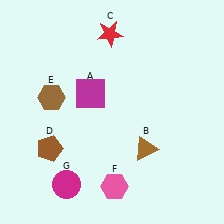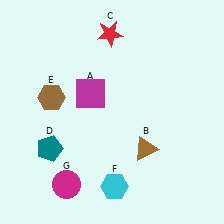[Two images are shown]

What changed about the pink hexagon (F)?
In Image 1, F is pink. In Image 2, it changed to cyan.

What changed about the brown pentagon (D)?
In Image 1, D is brown. In Image 2, it changed to teal.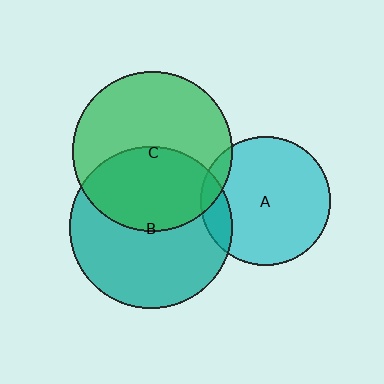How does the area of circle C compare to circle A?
Approximately 1.5 times.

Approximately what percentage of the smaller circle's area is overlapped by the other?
Approximately 15%.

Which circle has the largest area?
Circle B (teal).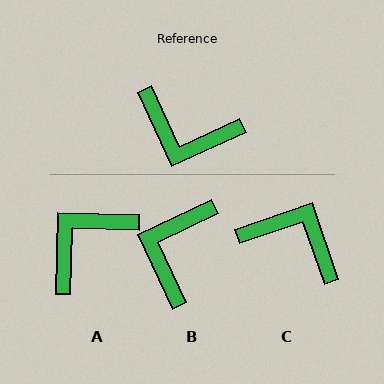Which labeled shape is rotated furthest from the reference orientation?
C, about 175 degrees away.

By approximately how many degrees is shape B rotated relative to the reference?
Approximately 89 degrees clockwise.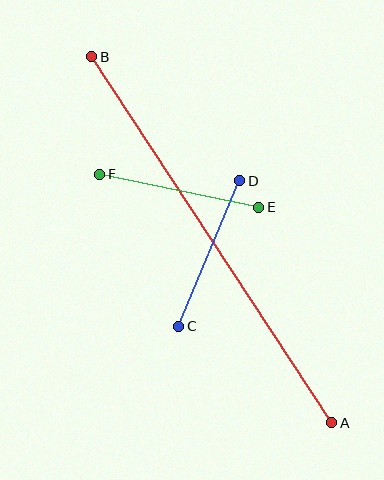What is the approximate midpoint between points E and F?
The midpoint is at approximately (179, 191) pixels.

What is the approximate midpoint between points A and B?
The midpoint is at approximately (212, 240) pixels.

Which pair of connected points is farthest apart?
Points A and B are farthest apart.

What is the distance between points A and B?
The distance is approximately 438 pixels.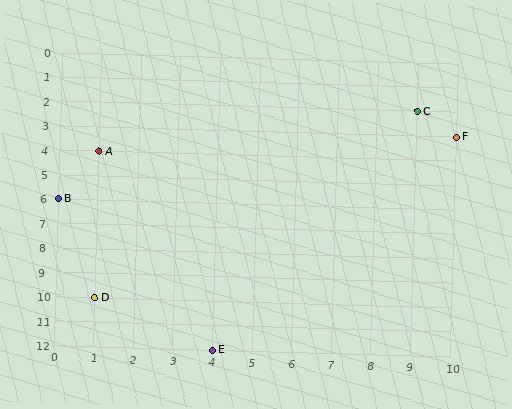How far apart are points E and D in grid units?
Points E and D are 3 columns and 2 rows apart (about 3.6 grid units diagonally).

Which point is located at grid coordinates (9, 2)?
Point C is at (9, 2).